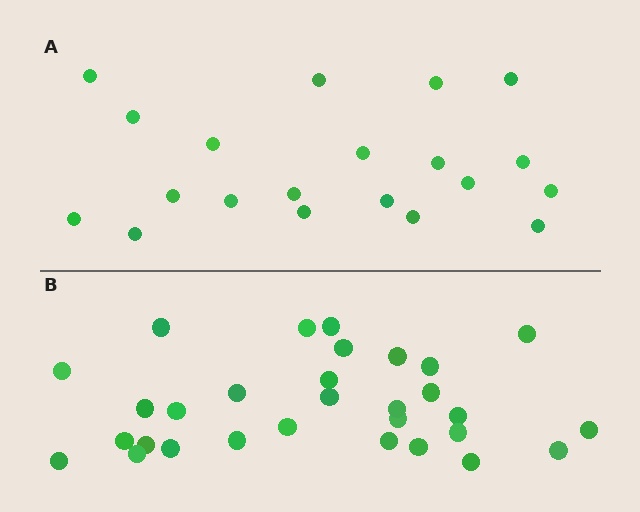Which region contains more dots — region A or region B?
Region B (the bottom region) has more dots.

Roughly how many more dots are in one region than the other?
Region B has roughly 10 or so more dots than region A.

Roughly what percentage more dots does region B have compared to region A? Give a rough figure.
About 50% more.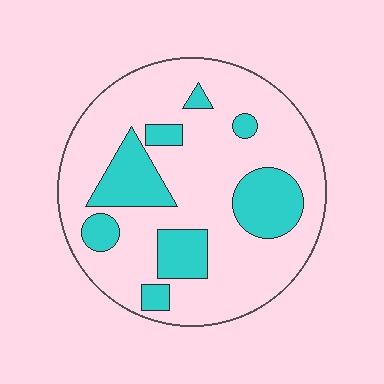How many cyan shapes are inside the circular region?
8.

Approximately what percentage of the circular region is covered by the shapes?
Approximately 25%.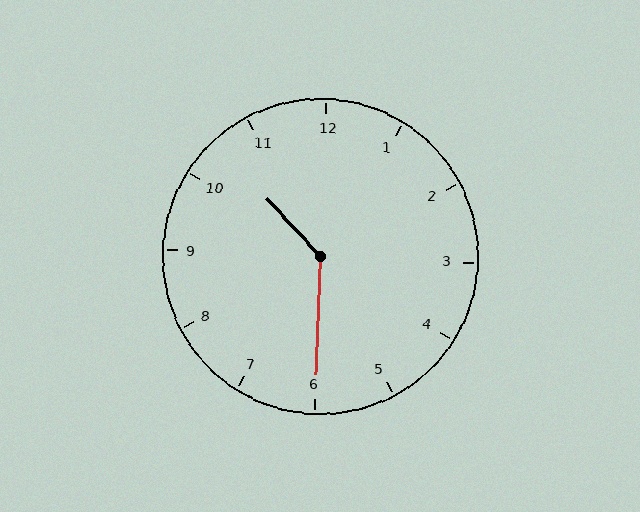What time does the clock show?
10:30.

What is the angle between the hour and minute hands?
Approximately 135 degrees.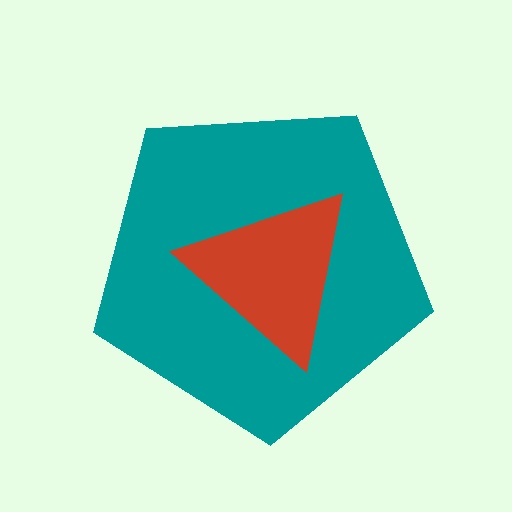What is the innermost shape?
The red triangle.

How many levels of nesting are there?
2.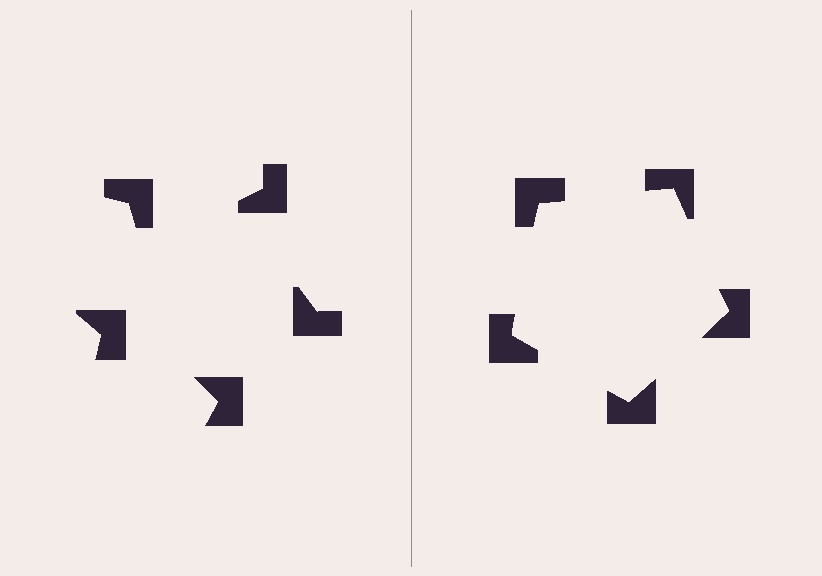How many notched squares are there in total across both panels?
10 — 5 on each side.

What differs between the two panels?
The notched squares are positioned identically on both sides; only the wedge orientations differ. On the right they align to a pentagon; on the left they are misaligned.